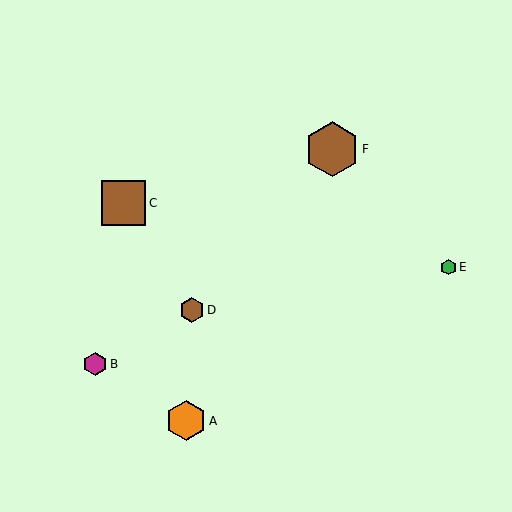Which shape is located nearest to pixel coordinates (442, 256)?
The green hexagon (labeled E) at (448, 267) is nearest to that location.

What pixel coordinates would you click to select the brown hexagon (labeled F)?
Click at (332, 149) to select the brown hexagon F.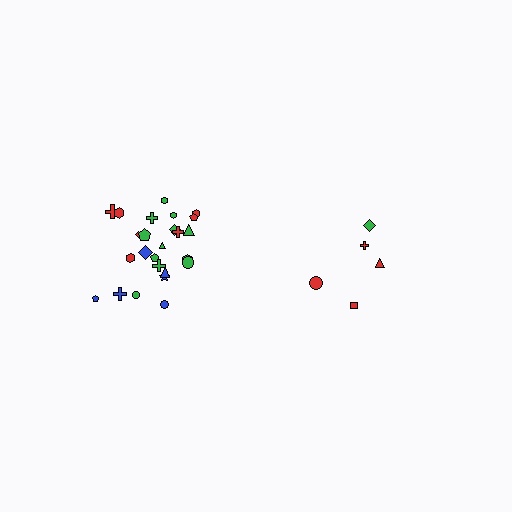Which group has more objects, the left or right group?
The left group.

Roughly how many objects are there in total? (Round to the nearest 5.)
Roughly 30 objects in total.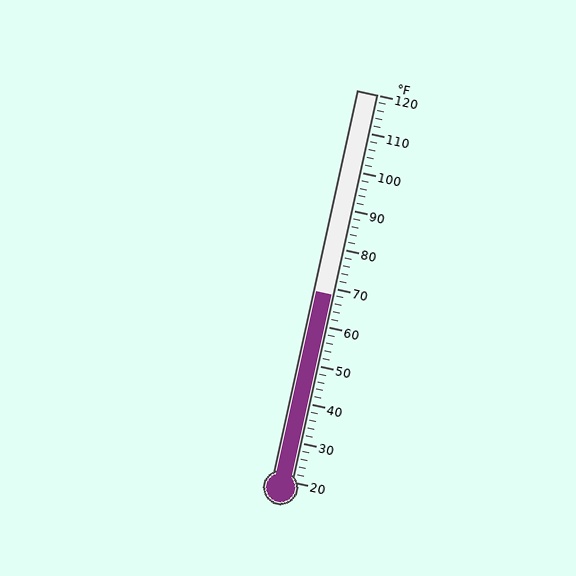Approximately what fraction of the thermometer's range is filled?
The thermometer is filled to approximately 50% of its range.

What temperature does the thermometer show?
The thermometer shows approximately 68°F.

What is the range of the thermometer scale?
The thermometer scale ranges from 20°F to 120°F.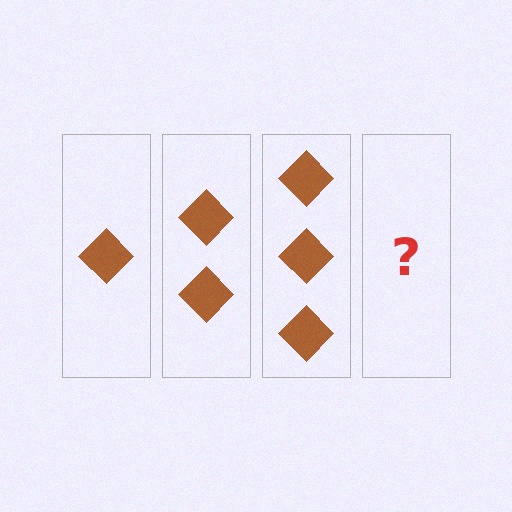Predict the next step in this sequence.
The next step is 4 diamonds.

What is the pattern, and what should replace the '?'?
The pattern is that each step adds one more diamond. The '?' should be 4 diamonds.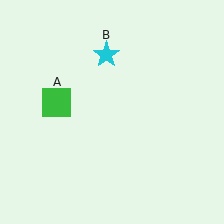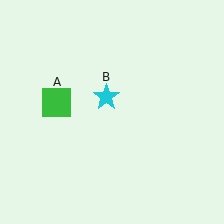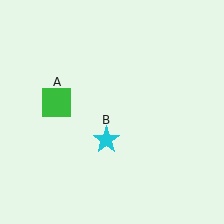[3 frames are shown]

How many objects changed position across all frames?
1 object changed position: cyan star (object B).